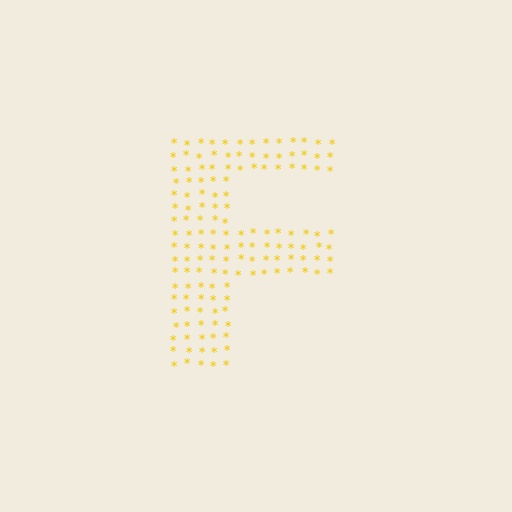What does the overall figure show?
The overall figure shows the letter F.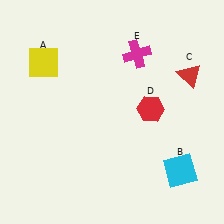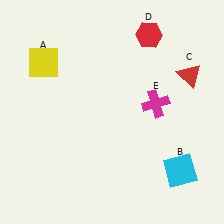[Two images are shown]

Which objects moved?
The objects that moved are: the red hexagon (D), the magenta cross (E).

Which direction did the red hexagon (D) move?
The red hexagon (D) moved up.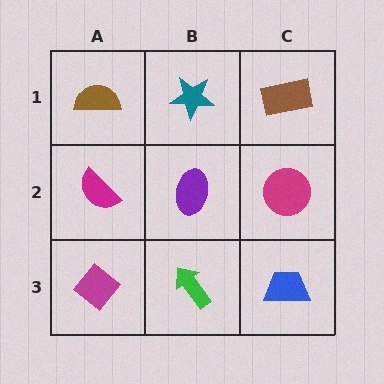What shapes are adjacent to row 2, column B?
A teal star (row 1, column B), a green arrow (row 3, column B), a magenta semicircle (row 2, column A), a magenta circle (row 2, column C).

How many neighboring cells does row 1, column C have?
2.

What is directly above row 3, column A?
A magenta semicircle.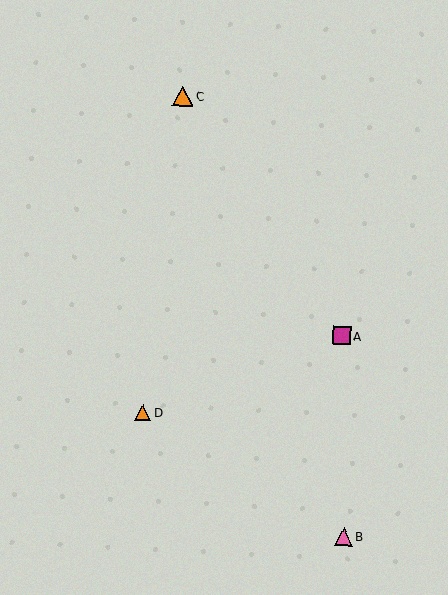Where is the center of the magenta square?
The center of the magenta square is at (342, 336).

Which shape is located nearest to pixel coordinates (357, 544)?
The pink triangle (labeled B) at (343, 537) is nearest to that location.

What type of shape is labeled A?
Shape A is a magenta square.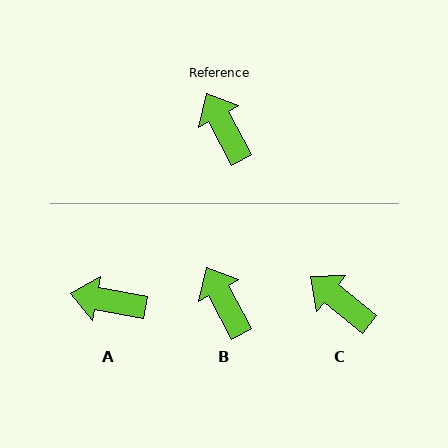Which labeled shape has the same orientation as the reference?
B.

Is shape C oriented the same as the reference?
No, it is off by about 23 degrees.